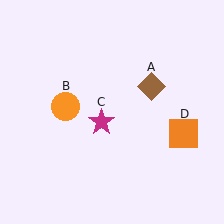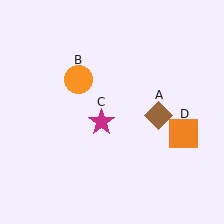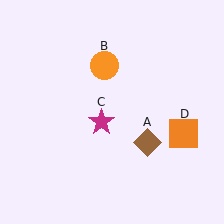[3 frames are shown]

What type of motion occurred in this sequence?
The brown diamond (object A), orange circle (object B) rotated clockwise around the center of the scene.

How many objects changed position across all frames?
2 objects changed position: brown diamond (object A), orange circle (object B).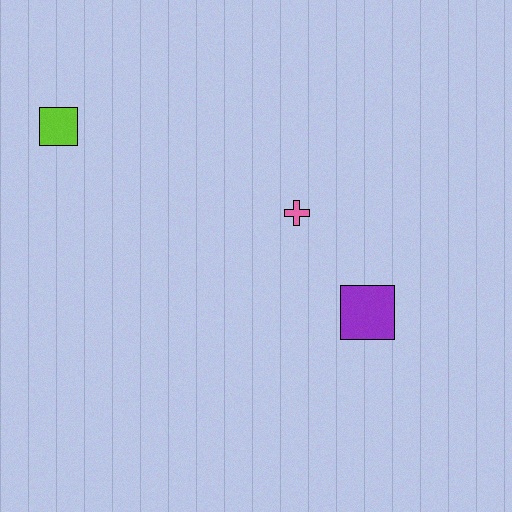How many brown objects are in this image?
There are no brown objects.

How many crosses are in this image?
There is 1 cross.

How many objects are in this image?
There are 3 objects.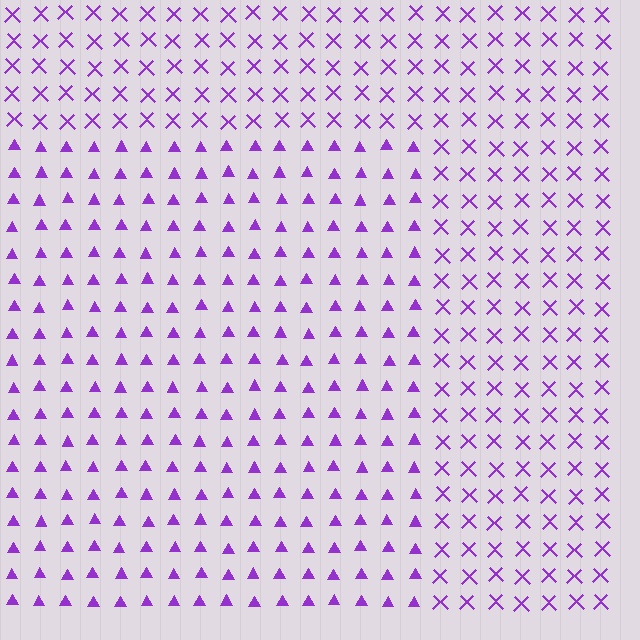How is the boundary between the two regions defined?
The boundary is defined by a change in element shape: triangles inside vs. X marks outside. All elements share the same color and spacing.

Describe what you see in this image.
The image is filled with small purple elements arranged in a uniform grid. A rectangle-shaped region contains triangles, while the surrounding area contains X marks. The boundary is defined purely by the change in element shape.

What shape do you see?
I see a rectangle.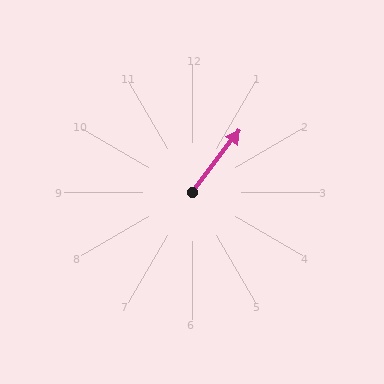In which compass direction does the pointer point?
Northeast.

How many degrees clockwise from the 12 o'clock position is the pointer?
Approximately 38 degrees.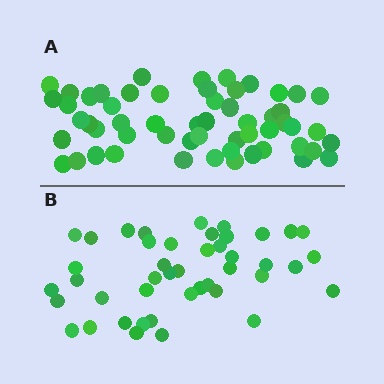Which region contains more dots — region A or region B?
Region A (the top region) has more dots.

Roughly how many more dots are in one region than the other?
Region A has roughly 12 or so more dots than region B.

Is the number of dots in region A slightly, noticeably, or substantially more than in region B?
Region A has noticeably more, but not dramatically so. The ratio is roughly 1.3 to 1.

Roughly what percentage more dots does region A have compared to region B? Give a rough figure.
About 25% more.